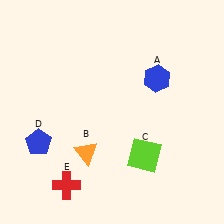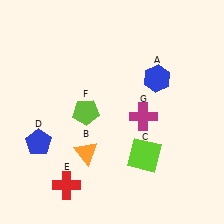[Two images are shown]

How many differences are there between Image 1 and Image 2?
There are 2 differences between the two images.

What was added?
A lime pentagon (F), a magenta cross (G) were added in Image 2.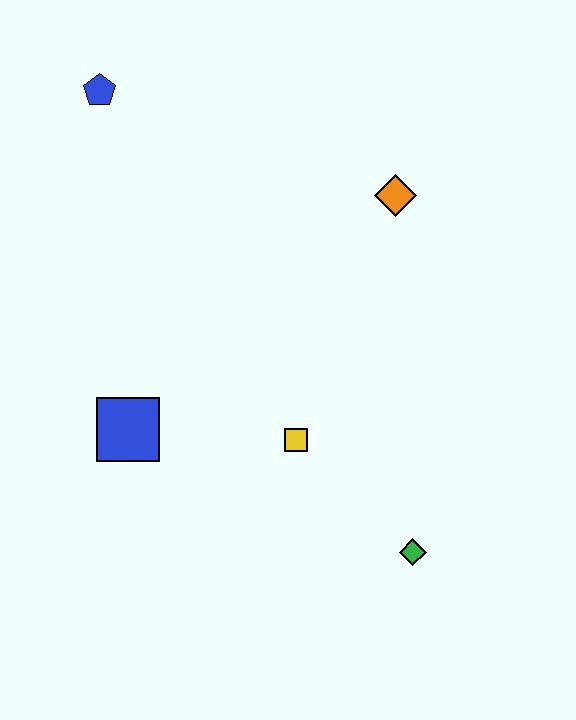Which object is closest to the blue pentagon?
The orange diamond is closest to the blue pentagon.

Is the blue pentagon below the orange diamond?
No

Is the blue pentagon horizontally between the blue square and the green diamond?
No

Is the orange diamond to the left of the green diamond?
Yes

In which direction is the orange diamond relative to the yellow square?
The orange diamond is above the yellow square.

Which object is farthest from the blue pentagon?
The green diamond is farthest from the blue pentagon.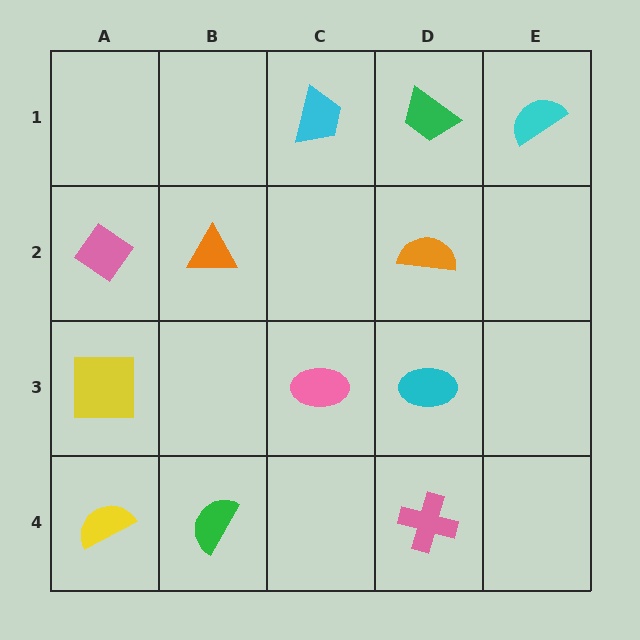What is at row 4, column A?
A yellow semicircle.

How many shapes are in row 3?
3 shapes.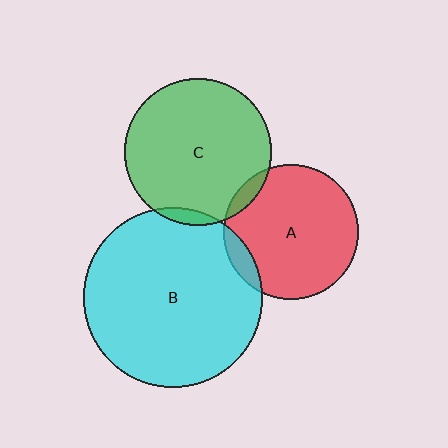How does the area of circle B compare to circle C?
Approximately 1.5 times.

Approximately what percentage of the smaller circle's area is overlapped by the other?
Approximately 5%.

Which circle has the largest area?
Circle B (cyan).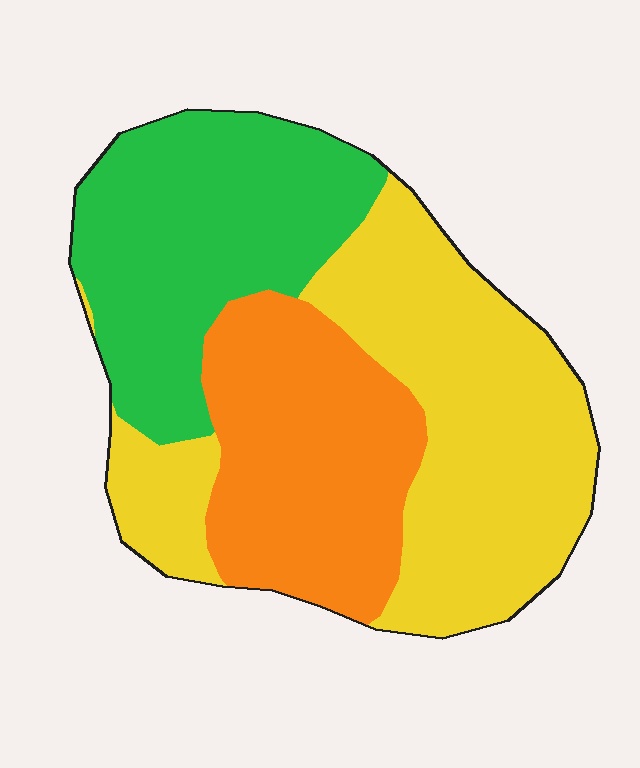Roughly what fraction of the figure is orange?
Orange takes up about one quarter (1/4) of the figure.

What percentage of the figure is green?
Green covers 30% of the figure.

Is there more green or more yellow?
Yellow.